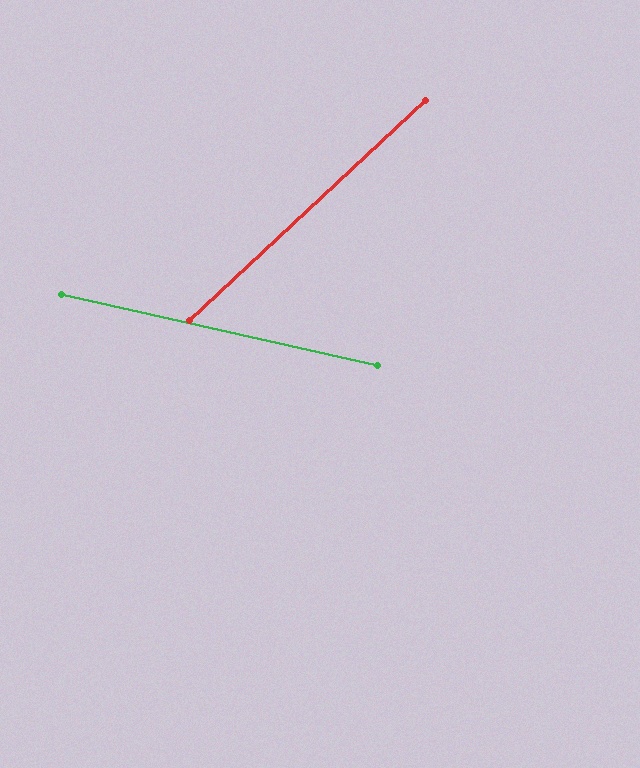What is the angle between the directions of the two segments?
Approximately 56 degrees.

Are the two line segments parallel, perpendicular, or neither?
Neither parallel nor perpendicular — they differ by about 56°.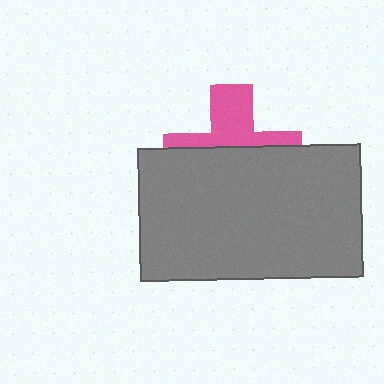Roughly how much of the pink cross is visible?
A small part of it is visible (roughly 40%).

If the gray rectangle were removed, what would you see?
You would see the complete pink cross.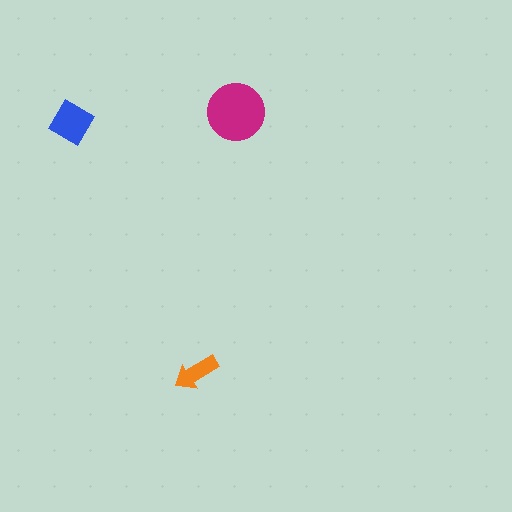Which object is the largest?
The magenta circle.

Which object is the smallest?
The orange arrow.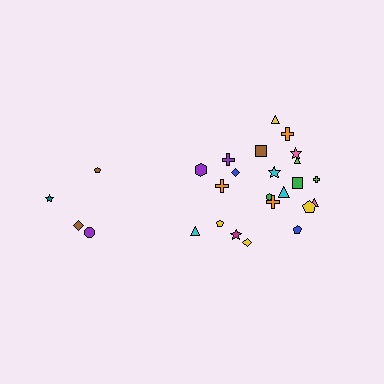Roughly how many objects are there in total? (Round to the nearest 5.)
Roughly 25 objects in total.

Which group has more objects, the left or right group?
The right group.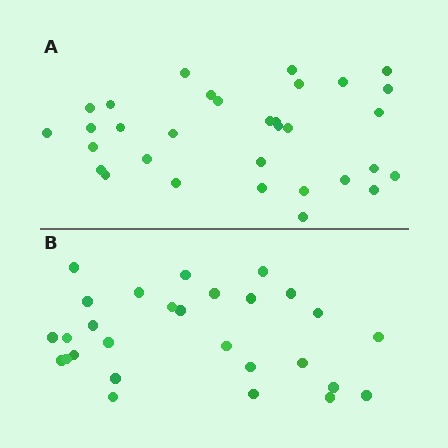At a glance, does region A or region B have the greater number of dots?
Region A (the top region) has more dots.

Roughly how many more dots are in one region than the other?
Region A has about 4 more dots than region B.